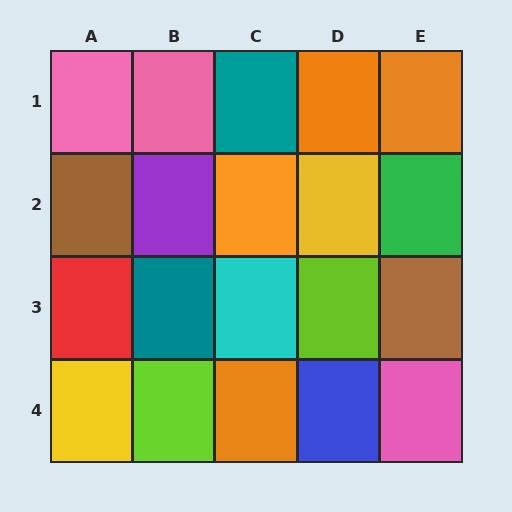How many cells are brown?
2 cells are brown.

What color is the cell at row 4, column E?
Pink.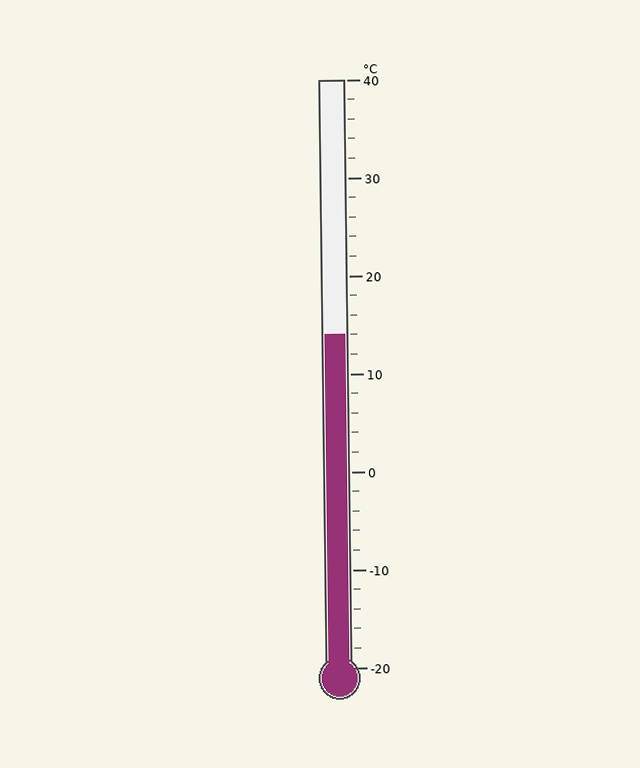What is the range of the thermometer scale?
The thermometer scale ranges from -20°C to 40°C.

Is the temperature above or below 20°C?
The temperature is below 20°C.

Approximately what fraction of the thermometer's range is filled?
The thermometer is filled to approximately 55% of its range.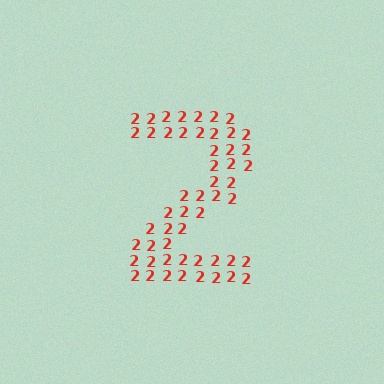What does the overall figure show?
The overall figure shows the digit 2.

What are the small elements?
The small elements are digit 2's.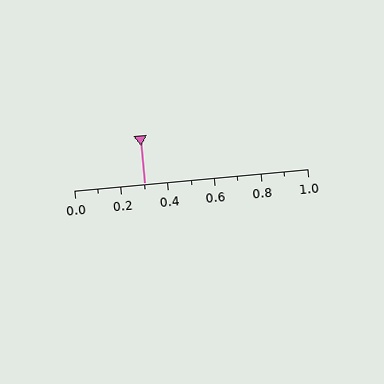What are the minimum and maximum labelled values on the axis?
The axis runs from 0.0 to 1.0.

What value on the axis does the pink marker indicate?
The marker indicates approximately 0.3.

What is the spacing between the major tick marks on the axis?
The major ticks are spaced 0.2 apart.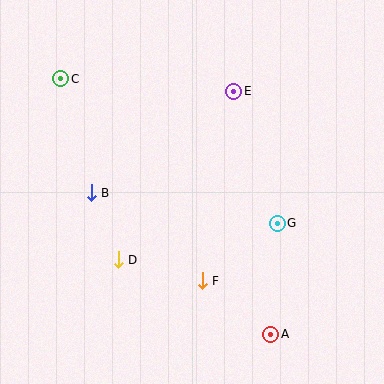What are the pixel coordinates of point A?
Point A is at (270, 334).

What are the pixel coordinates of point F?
Point F is at (202, 281).